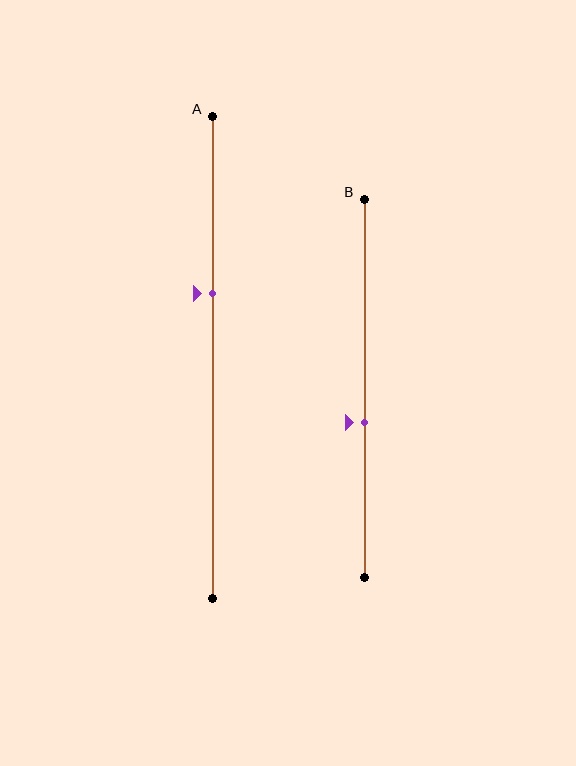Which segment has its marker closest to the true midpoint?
Segment B has its marker closest to the true midpoint.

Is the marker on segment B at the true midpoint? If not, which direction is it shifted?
No, the marker on segment B is shifted downward by about 9% of the segment length.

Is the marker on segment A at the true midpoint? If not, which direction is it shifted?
No, the marker on segment A is shifted upward by about 13% of the segment length.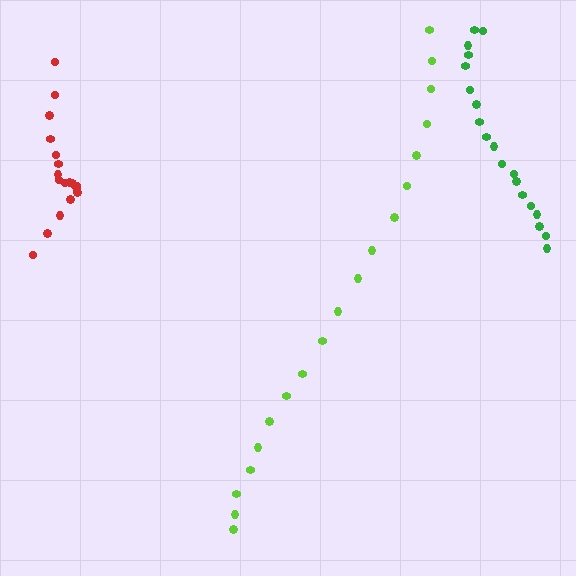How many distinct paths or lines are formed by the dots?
There are 3 distinct paths.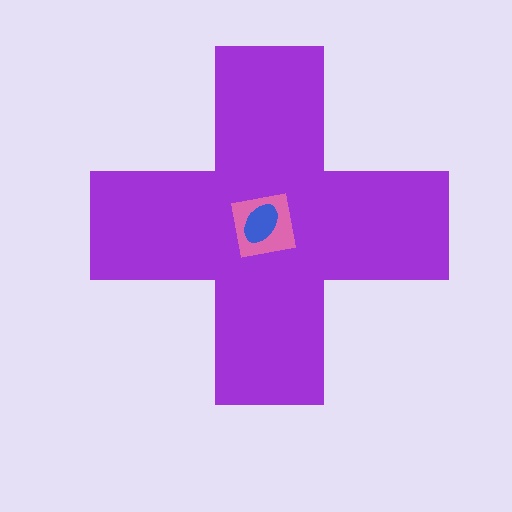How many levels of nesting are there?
3.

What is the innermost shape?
The blue ellipse.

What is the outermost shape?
The purple cross.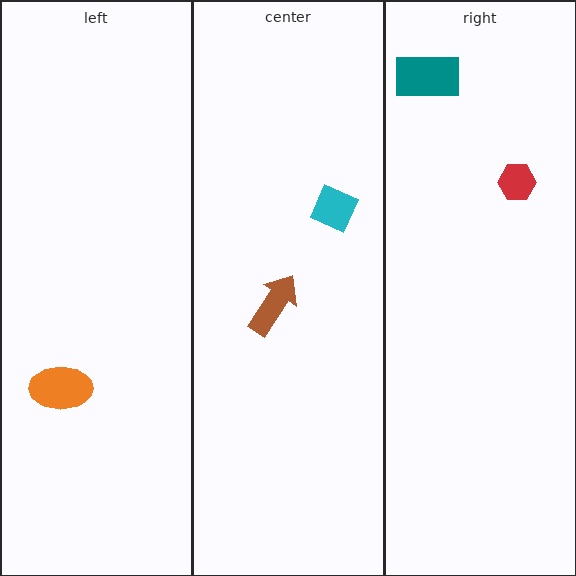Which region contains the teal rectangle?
The right region.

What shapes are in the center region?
The brown arrow, the cyan diamond.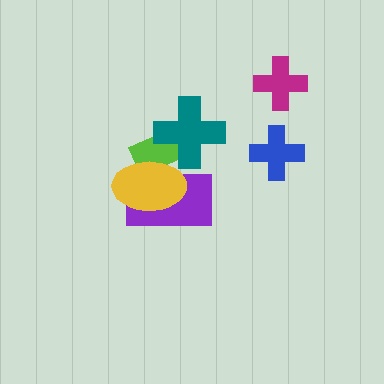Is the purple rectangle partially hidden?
Yes, it is partially covered by another shape.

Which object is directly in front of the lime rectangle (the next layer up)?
The teal cross is directly in front of the lime rectangle.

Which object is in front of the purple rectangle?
The yellow ellipse is in front of the purple rectangle.